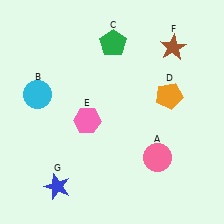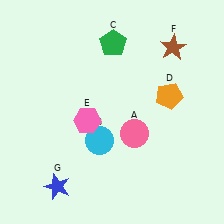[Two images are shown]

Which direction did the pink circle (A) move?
The pink circle (A) moved up.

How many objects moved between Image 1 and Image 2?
2 objects moved between the two images.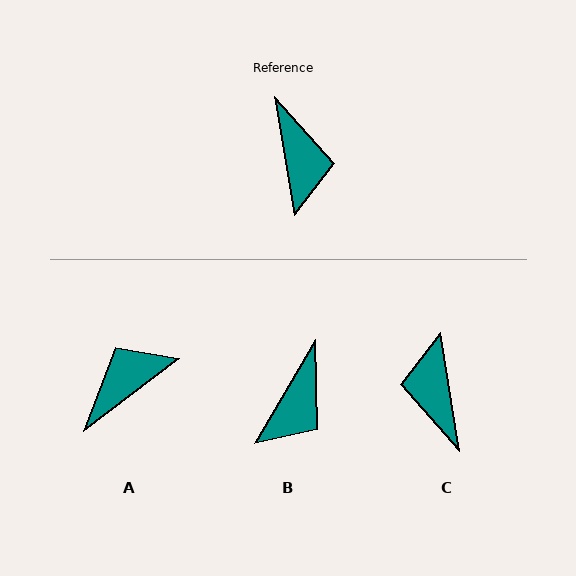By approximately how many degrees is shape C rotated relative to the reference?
Approximately 180 degrees counter-clockwise.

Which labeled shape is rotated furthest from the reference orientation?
C, about 180 degrees away.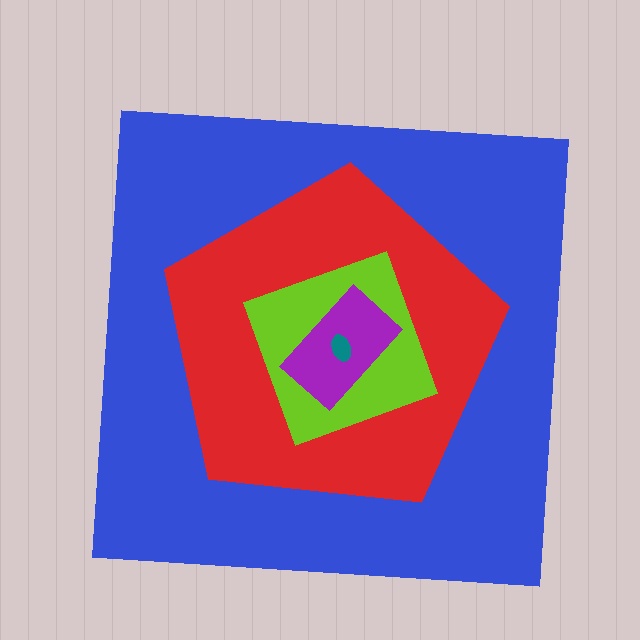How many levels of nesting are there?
5.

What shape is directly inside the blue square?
The red pentagon.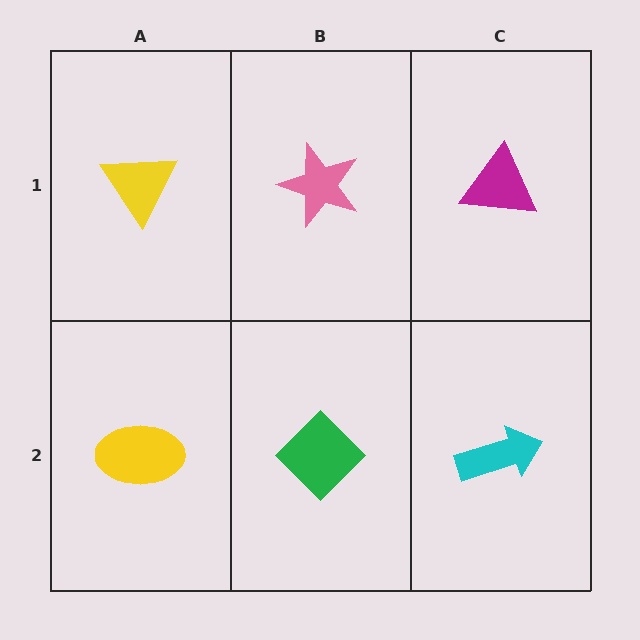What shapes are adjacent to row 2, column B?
A pink star (row 1, column B), a yellow ellipse (row 2, column A), a cyan arrow (row 2, column C).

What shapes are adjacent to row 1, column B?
A green diamond (row 2, column B), a yellow triangle (row 1, column A), a magenta triangle (row 1, column C).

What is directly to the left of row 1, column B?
A yellow triangle.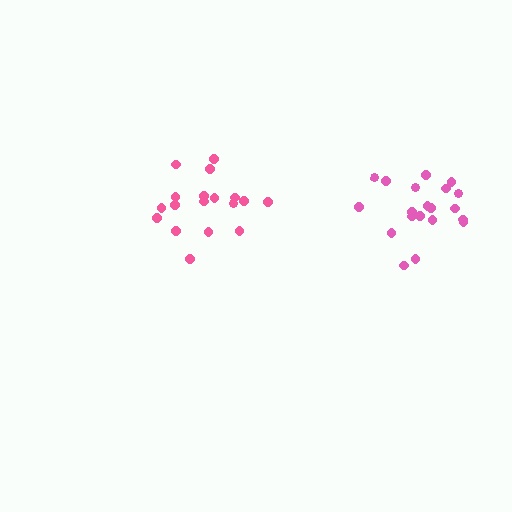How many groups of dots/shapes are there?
There are 2 groups.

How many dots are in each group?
Group 1: 18 dots, Group 2: 20 dots (38 total).